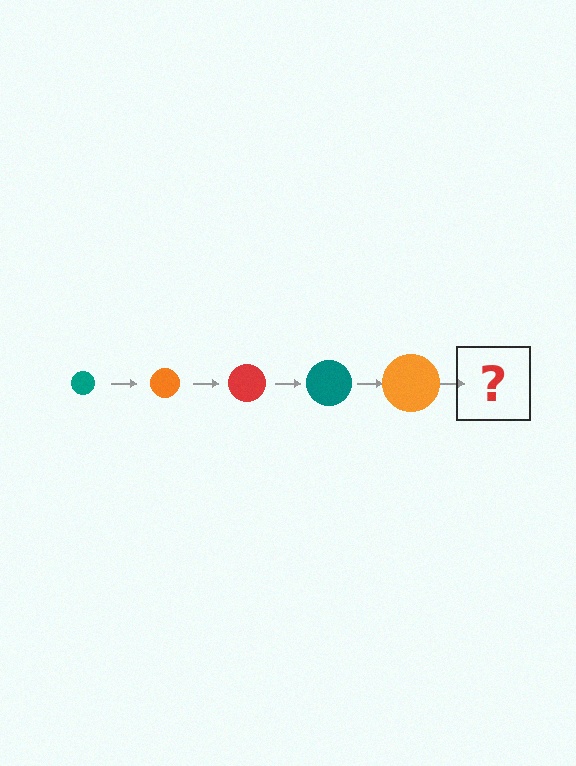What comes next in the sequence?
The next element should be a red circle, larger than the previous one.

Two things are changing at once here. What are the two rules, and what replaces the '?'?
The two rules are that the circle grows larger each step and the color cycles through teal, orange, and red. The '?' should be a red circle, larger than the previous one.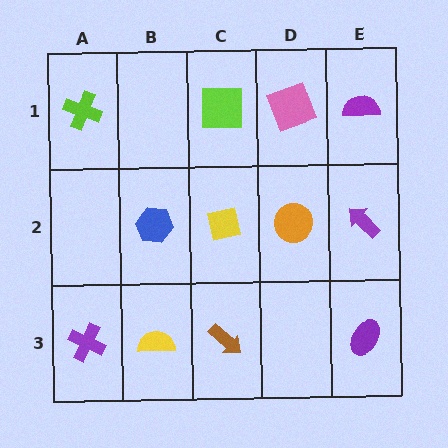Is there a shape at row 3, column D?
No, that cell is empty.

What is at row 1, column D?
A pink square.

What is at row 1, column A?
A lime cross.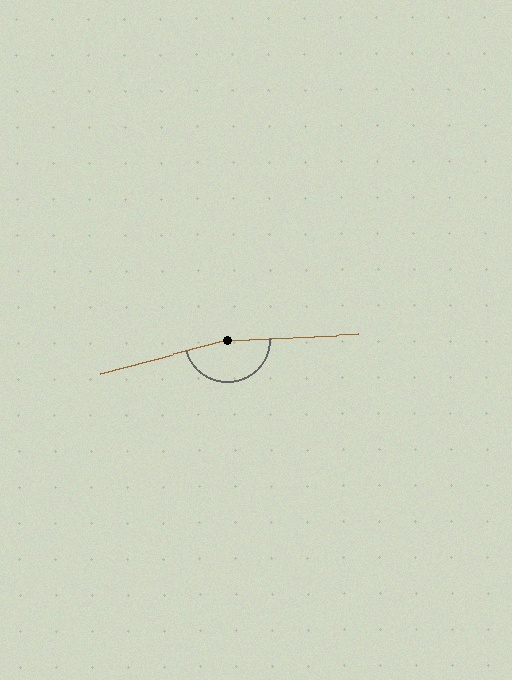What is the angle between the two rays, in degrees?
Approximately 168 degrees.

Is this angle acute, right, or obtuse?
It is obtuse.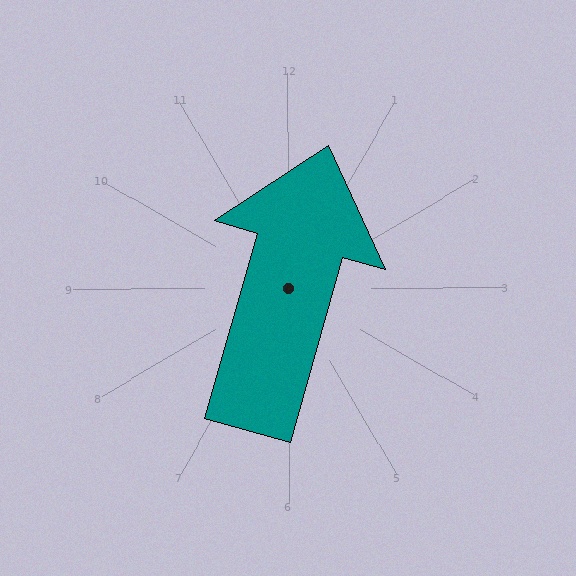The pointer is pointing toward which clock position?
Roughly 1 o'clock.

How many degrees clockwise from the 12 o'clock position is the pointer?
Approximately 16 degrees.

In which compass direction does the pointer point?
North.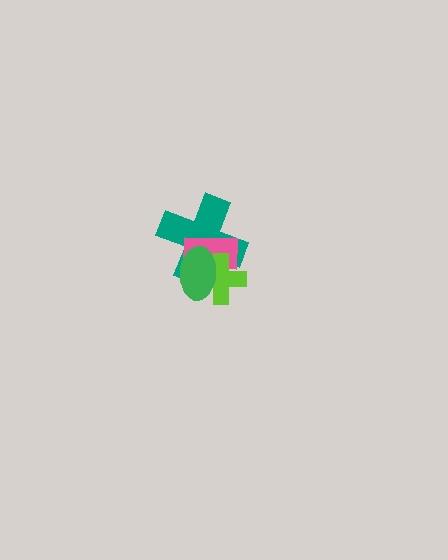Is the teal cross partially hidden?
Yes, it is partially covered by another shape.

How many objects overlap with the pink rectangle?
3 objects overlap with the pink rectangle.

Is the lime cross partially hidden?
Yes, it is partially covered by another shape.